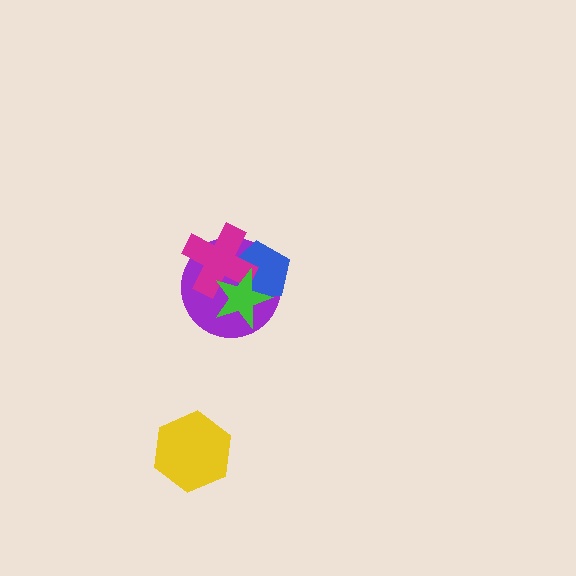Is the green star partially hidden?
No, no other shape covers it.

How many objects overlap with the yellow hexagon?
0 objects overlap with the yellow hexagon.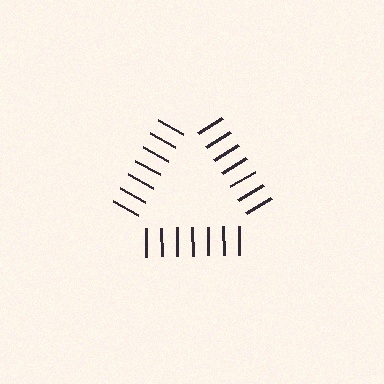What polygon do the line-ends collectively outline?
An illusory triangle — the line segments terminate on its edges but no continuous stroke is drawn.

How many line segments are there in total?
21 — 7 along each of the 3 edges.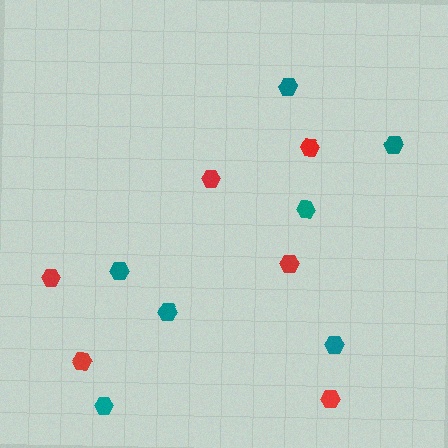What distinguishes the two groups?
There are 2 groups: one group of teal hexagons (7) and one group of red hexagons (6).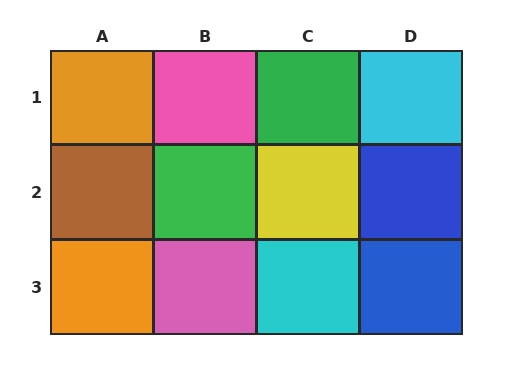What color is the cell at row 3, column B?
Pink.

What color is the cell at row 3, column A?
Orange.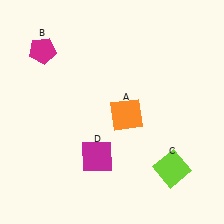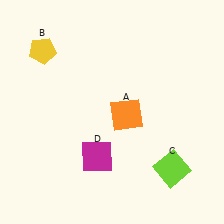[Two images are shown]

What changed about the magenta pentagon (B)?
In Image 1, B is magenta. In Image 2, it changed to yellow.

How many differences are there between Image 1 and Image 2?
There is 1 difference between the two images.